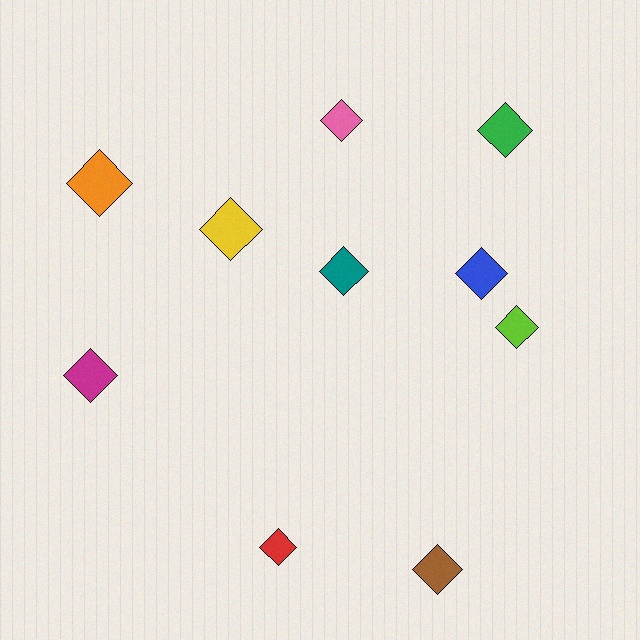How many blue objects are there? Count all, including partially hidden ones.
There is 1 blue object.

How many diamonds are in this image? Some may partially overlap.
There are 10 diamonds.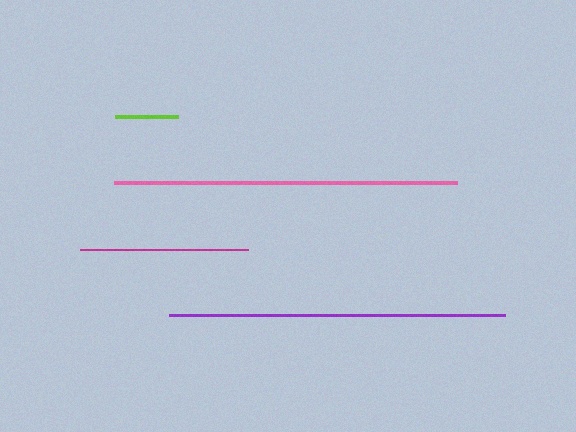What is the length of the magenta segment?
The magenta segment is approximately 167 pixels long.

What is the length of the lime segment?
The lime segment is approximately 63 pixels long.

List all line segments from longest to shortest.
From longest to shortest: pink, purple, magenta, lime.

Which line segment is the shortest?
The lime line is the shortest at approximately 63 pixels.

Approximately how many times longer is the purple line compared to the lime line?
The purple line is approximately 5.3 times the length of the lime line.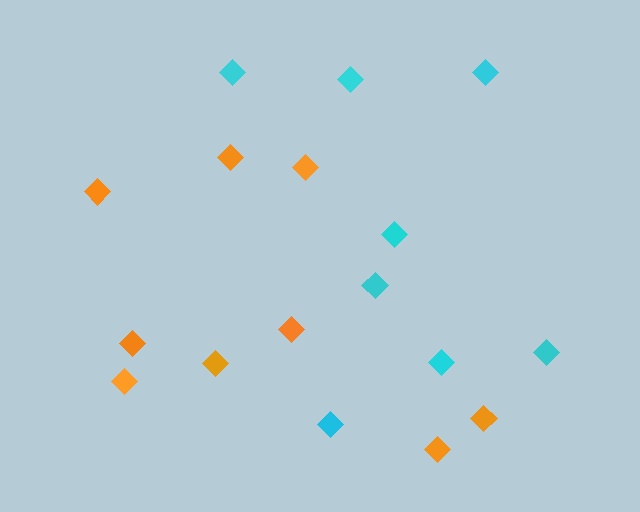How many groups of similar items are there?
There are 2 groups: one group of orange diamonds (9) and one group of cyan diamonds (8).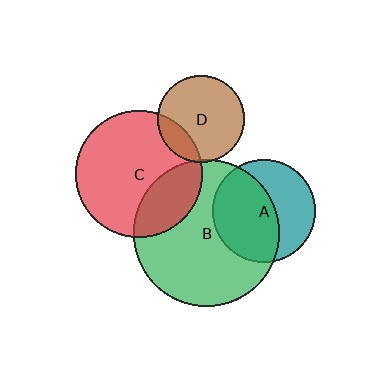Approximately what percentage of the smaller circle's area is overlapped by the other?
Approximately 55%.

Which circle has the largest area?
Circle B (green).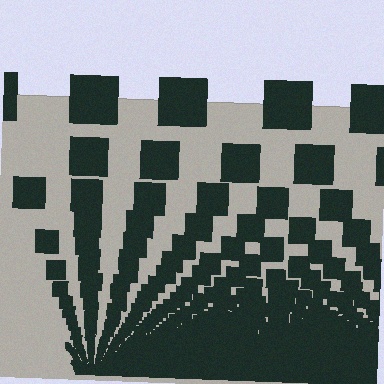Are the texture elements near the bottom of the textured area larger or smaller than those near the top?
Smaller. The gradient is inverted — elements near the bottom are smaller and denser.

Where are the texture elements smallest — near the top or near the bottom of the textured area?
Near the bottom.